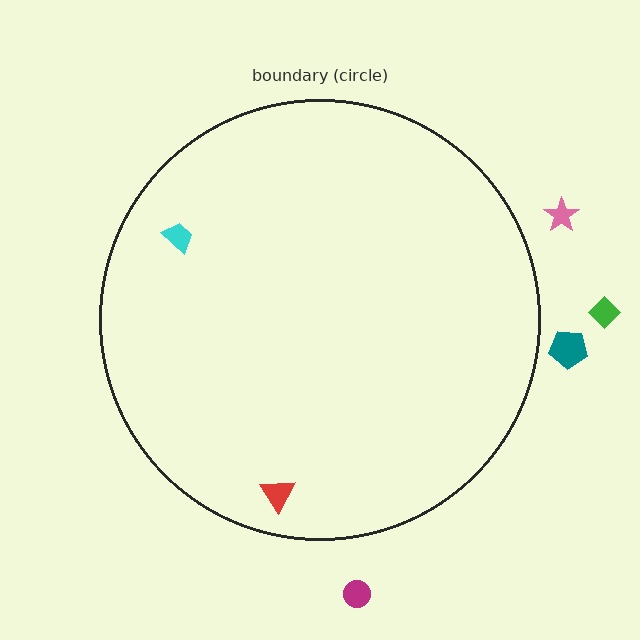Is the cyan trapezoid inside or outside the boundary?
Inside.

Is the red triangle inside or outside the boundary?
Inside.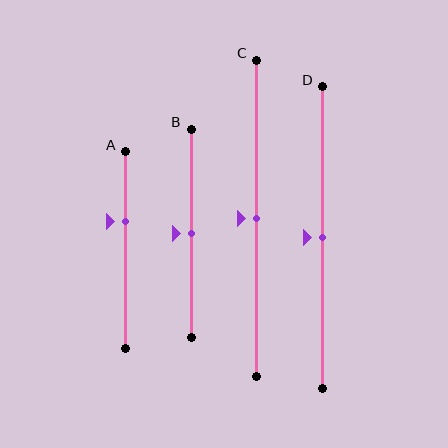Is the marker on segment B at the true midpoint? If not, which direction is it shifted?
Yes, the marker on segment B is at the true midpoint.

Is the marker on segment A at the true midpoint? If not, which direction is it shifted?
No, the marker on segment A is shifted upward by about 14% of the segment length.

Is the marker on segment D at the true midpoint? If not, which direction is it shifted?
Yes, the marker on segment D is at the true midpoint.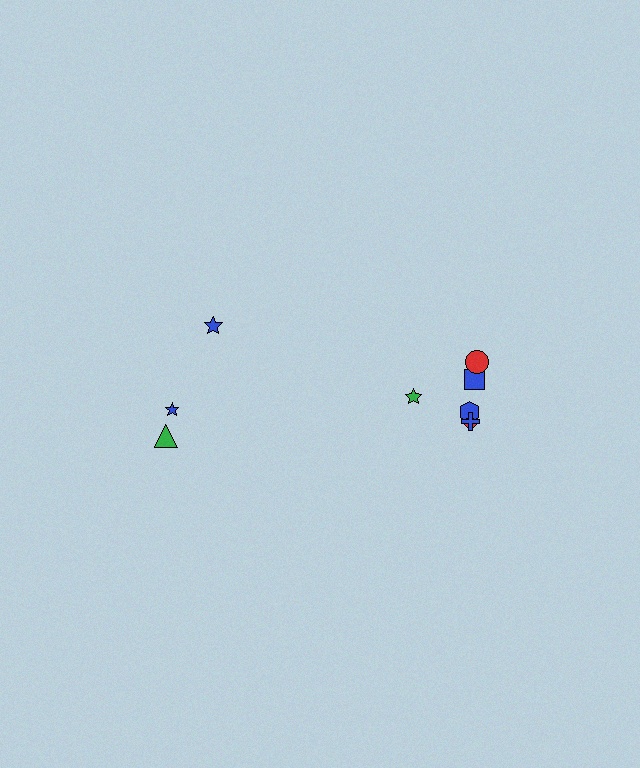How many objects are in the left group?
There are 3 objects.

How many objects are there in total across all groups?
There are 9 objects.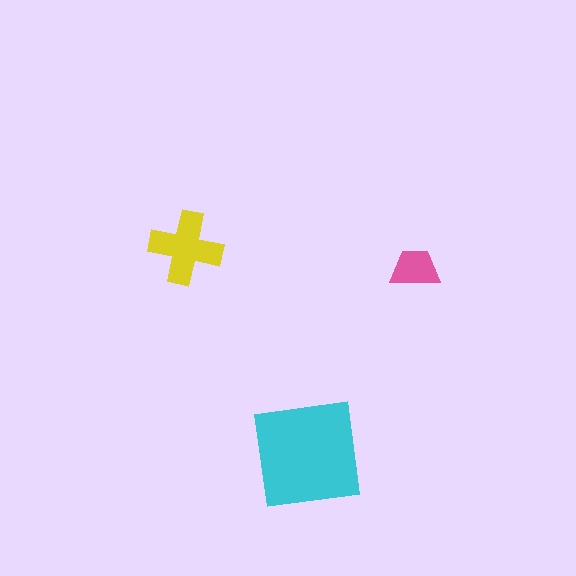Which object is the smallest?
The pink trapezoid.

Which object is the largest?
The cyan square.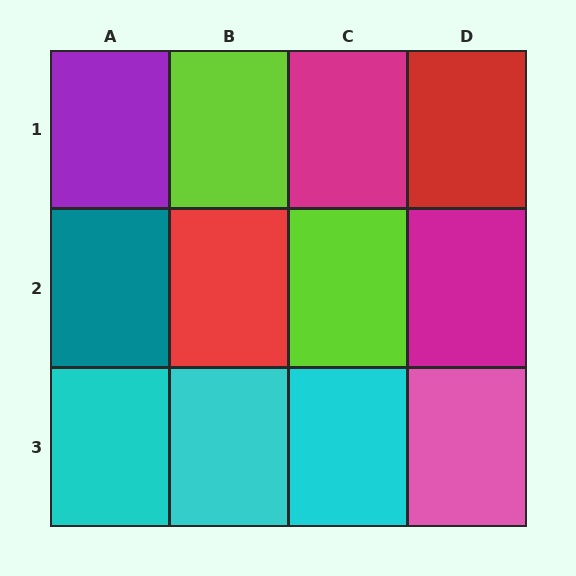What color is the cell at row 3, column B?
Cyan.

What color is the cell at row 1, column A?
Purple.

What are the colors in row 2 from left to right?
Teal, red, lime, magenta.